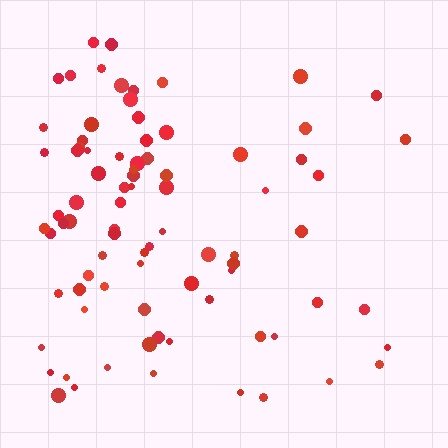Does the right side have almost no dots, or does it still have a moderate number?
Still a moderate number, just noticeably fewer than the left.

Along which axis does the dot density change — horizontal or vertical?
Horizontal.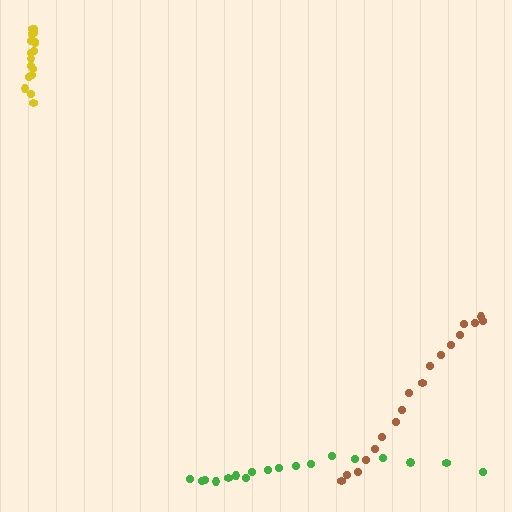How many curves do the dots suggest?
There are 3 distinct paths.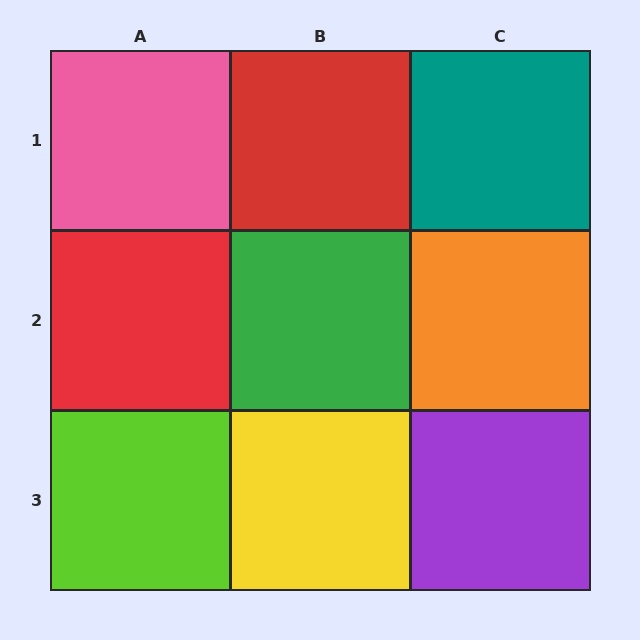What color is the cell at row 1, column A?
Pink.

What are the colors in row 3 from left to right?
Lime, yellow, purple.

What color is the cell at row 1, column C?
Teal.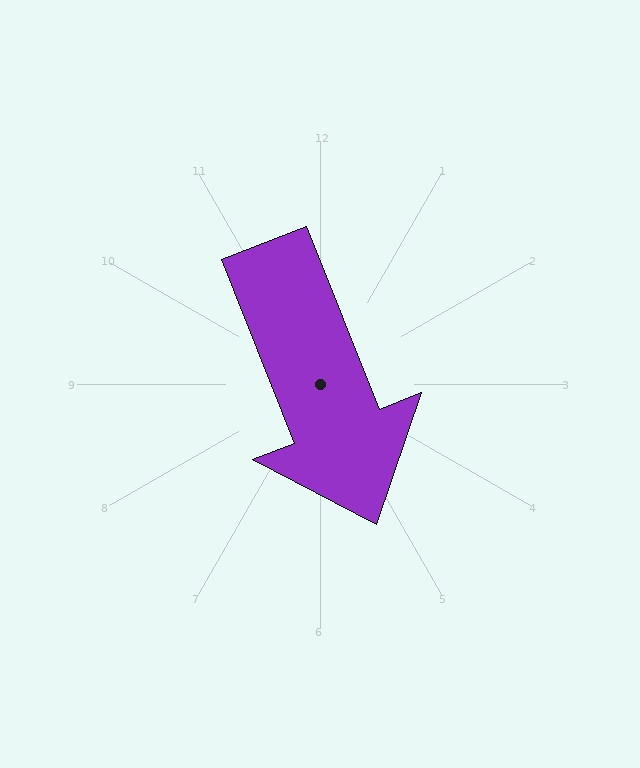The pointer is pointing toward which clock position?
Roughly 5 o'clock.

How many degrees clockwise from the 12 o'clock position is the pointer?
Approximately 158 degrees.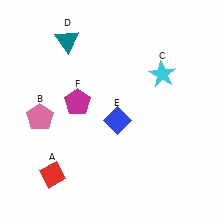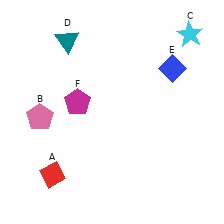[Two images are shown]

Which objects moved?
The objects that moved are: the cyan star (C), the blue diamond (E).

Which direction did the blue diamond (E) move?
The blue diamond (E) moved right.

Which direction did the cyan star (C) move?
The cyan star (C) moved up.